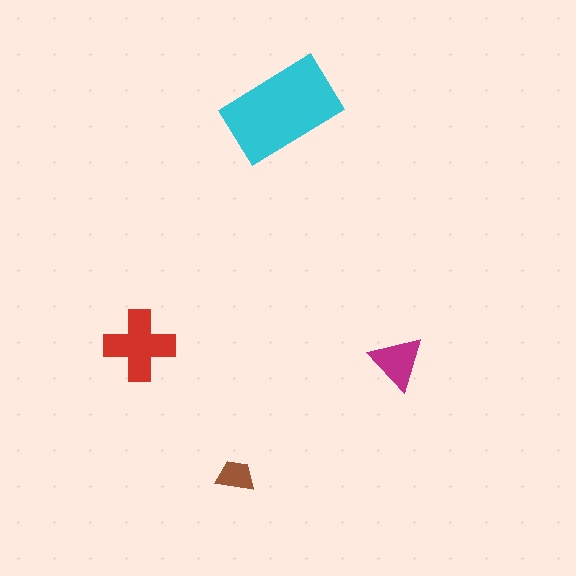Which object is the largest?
The cyan rectangle.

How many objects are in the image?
There are 4 objects in the image.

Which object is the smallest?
The brown trapezoid.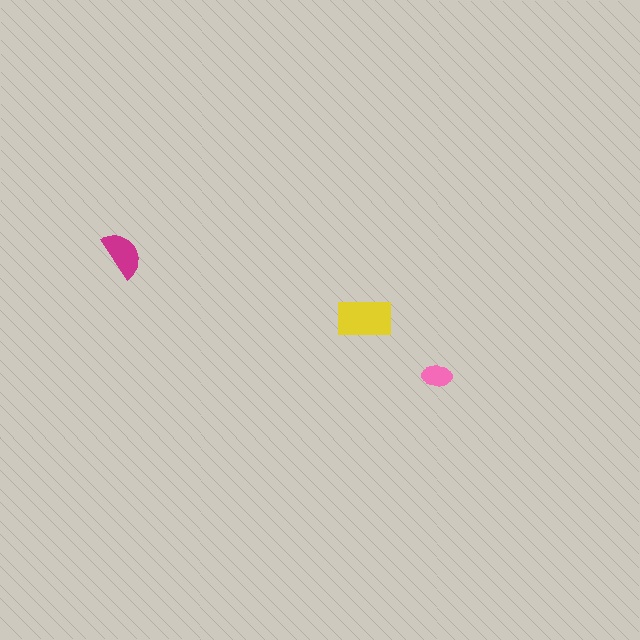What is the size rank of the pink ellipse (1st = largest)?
3rd.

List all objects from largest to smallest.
The yellow rectangle, the magenta semicircle, the pink ellipse.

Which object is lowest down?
The pink ellipse is bottommost.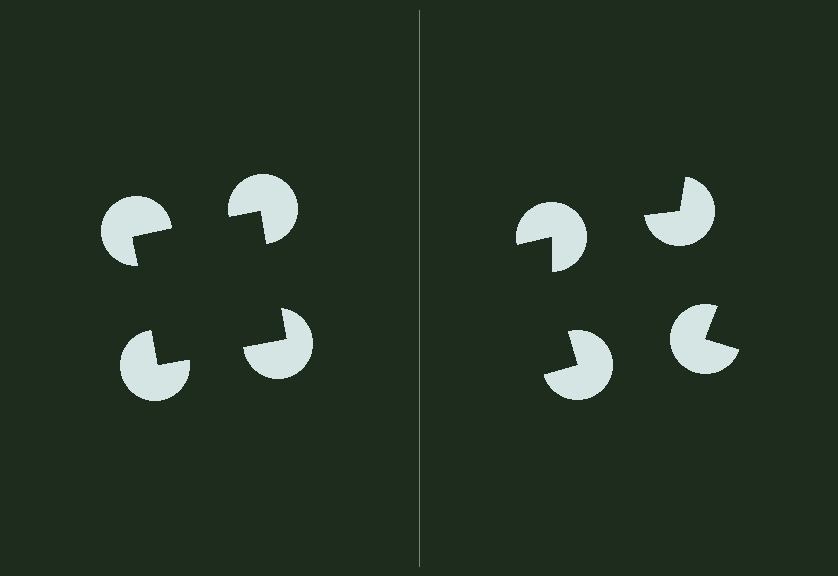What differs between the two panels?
The pac-man discs are positioned identically on both sides; only the wedge orientations differ. On the left they align to a square; on the right they are misaligned.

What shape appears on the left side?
An illusory square.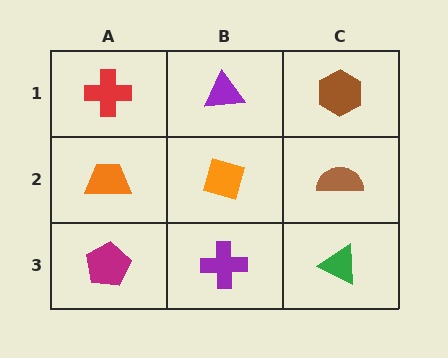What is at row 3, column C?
A green triangle.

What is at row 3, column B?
A purple cross.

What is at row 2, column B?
An orange square.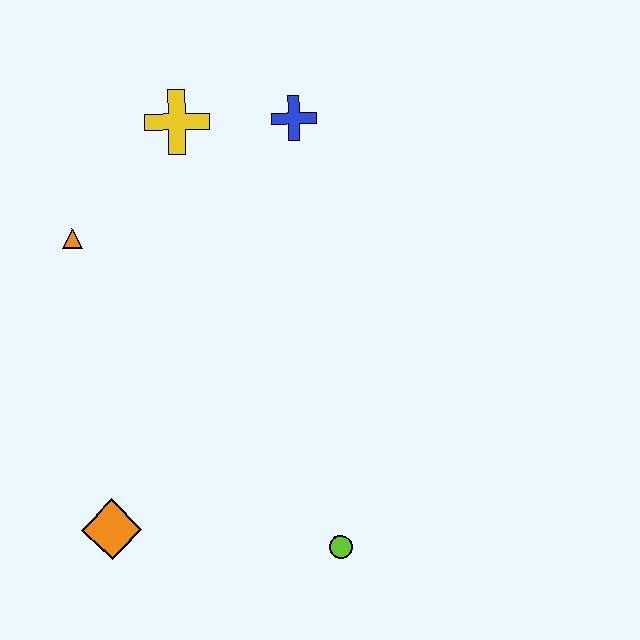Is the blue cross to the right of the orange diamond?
Yes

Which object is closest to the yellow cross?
The blue cross is closest to the yellow cross.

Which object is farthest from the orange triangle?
The lime circle is farthest from the orange triangle.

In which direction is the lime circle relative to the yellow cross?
The lime circle is below the yellow cross.